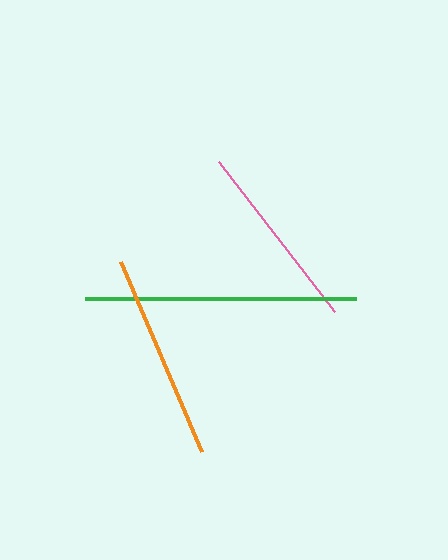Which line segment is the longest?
The green line is the longest at approximately 270 pixels.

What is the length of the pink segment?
The pink segment is approximately 190 pixels long.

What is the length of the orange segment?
The orange segment is approximately 207 pixels long.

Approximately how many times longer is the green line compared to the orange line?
The green line is approximately 1.3 times the length of the orange line.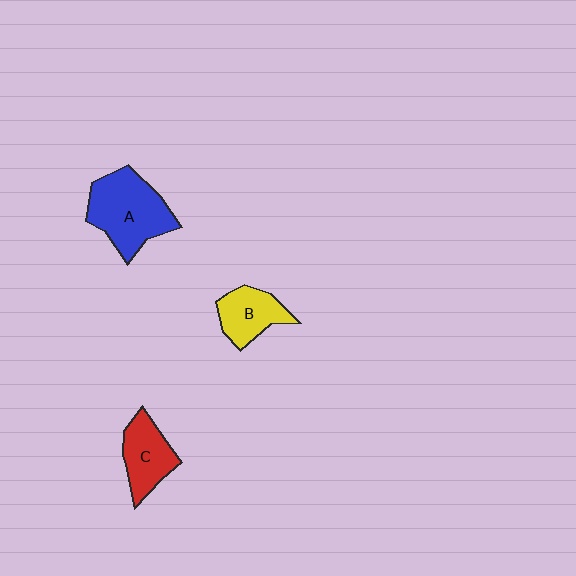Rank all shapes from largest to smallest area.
From largest to smallest: A (blue), C (red), B (yellow).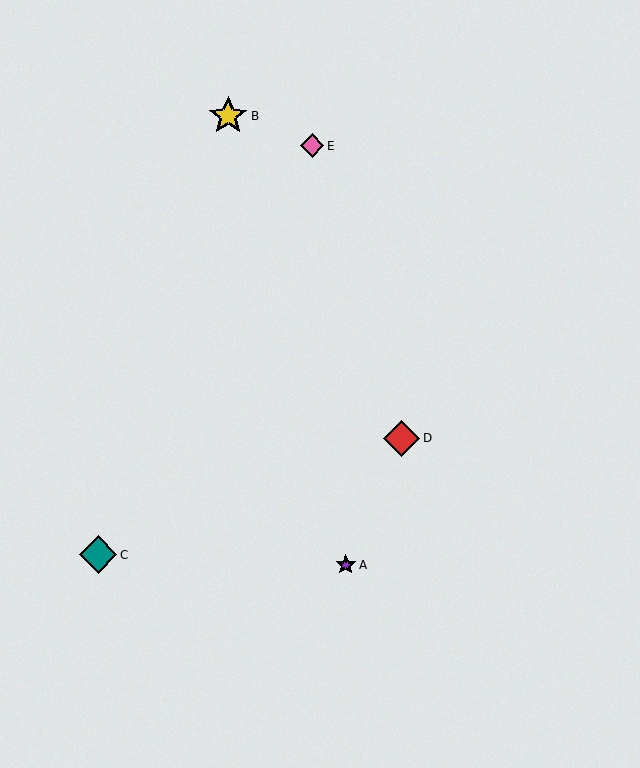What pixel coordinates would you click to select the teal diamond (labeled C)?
Click at (98, 555) to select the teal diamond C.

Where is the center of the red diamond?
The center of the red diamond is at (402, 438).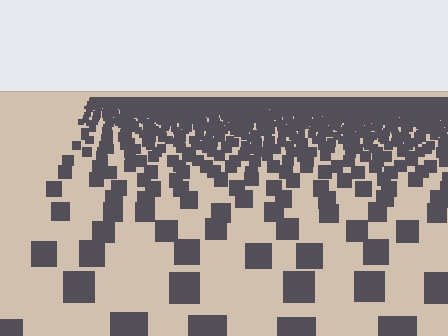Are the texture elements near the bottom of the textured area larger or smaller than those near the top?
Larger. Near the bottom, elements are closer to the viewer and appear at a bigger on-screen size.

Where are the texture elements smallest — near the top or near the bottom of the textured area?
Near the top.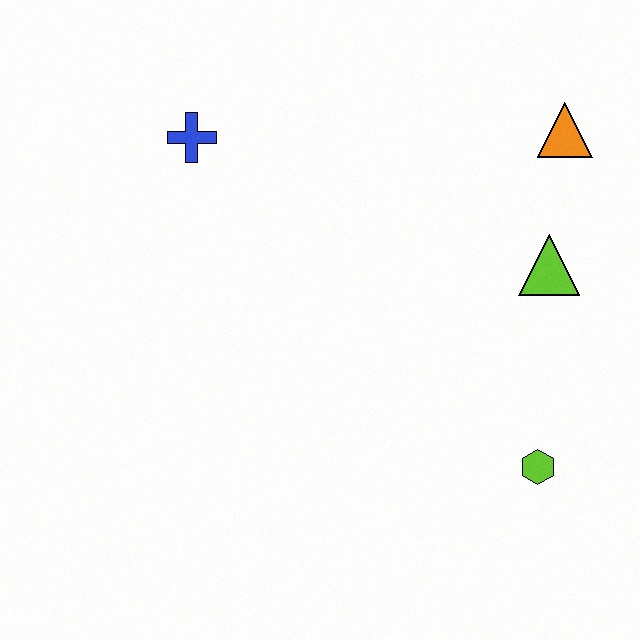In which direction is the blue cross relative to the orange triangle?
The blue cross is to the left of the orange triangle.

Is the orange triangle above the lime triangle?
Yes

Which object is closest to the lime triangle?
The orange triangle is closest to the lime triangle.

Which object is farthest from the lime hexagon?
The blue cross is farthest from the lime hexagon.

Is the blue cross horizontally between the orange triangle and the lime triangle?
No